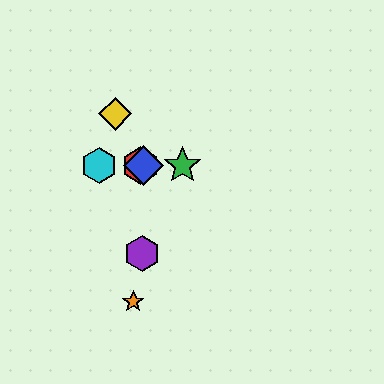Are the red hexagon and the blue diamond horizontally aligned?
Yes, both are at y≈165.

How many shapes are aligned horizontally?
4 shapes (the red hexagon, the blue diamond, the green star, the cyan hexagon) are aligned horizontally.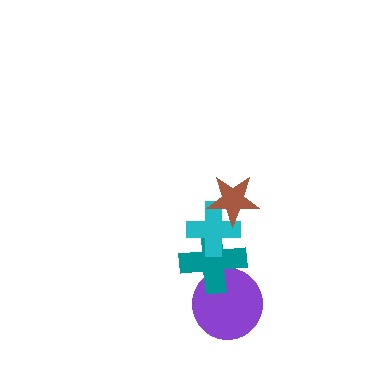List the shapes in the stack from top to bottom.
From top to bottom: the brown star, the cyan cross, the teal cross, the purple circle.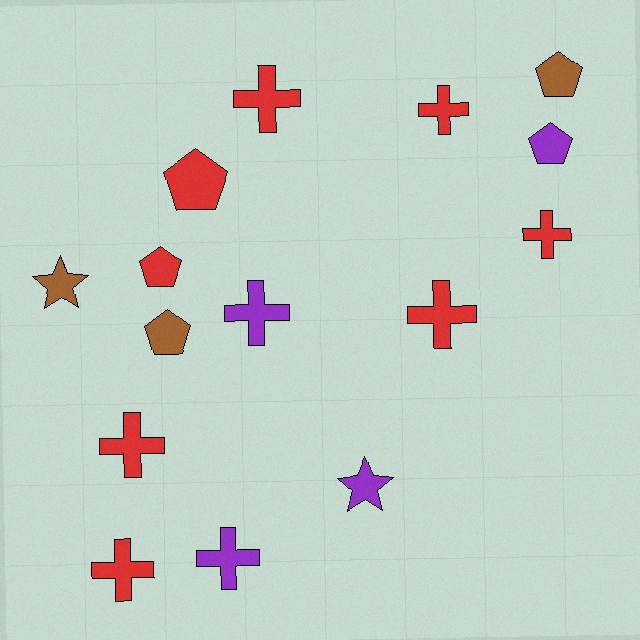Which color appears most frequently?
Red, with 8 objects.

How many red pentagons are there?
There are 2 red pentagons.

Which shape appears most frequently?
Cross, with 8 objects.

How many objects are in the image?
There are 15 objects.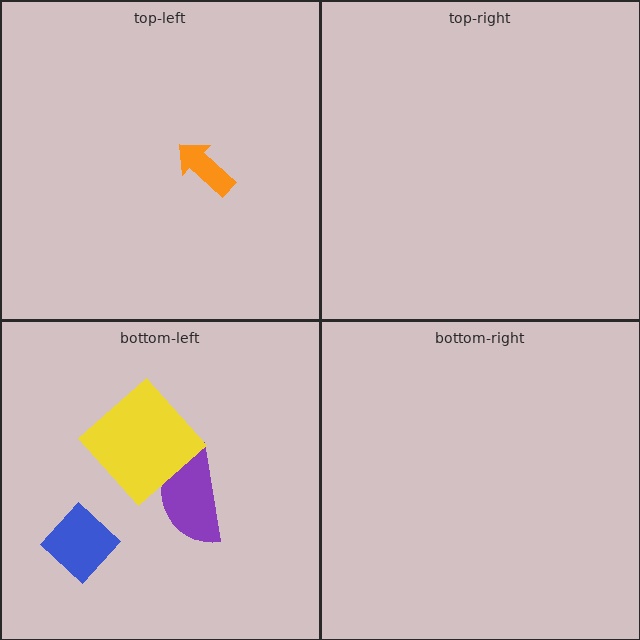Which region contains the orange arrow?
The top-left region.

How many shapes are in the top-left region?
1.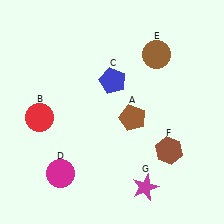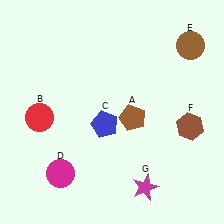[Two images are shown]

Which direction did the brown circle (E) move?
The brown circle (E) moved right.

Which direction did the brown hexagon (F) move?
The brown hexagon (F) moved up.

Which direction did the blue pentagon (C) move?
The blue pentagon (C) moved down.